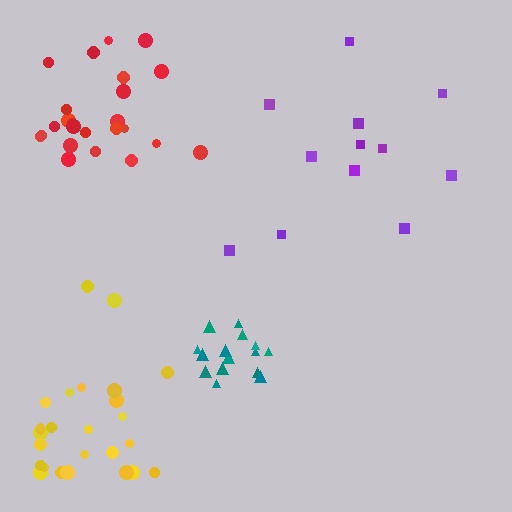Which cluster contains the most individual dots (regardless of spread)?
Yellow (27).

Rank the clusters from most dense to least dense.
teal, red, yellow, purple.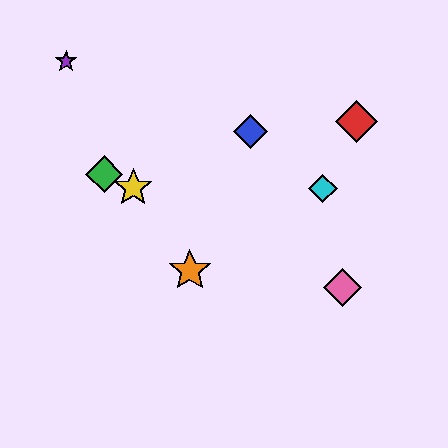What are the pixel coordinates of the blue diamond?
The blue diamond is at (250, 132).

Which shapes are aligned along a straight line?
The green diamond, the yellow star, the pink diamond are aligned along a straight line.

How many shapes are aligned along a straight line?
3 shapes (the green diamond, the yellow star, the pink diamond) are aligned along a straight line.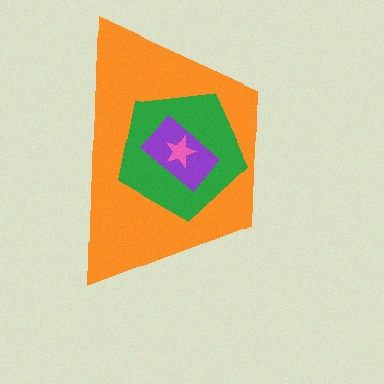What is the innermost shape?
The pink star.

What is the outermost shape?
The orange trapezoid.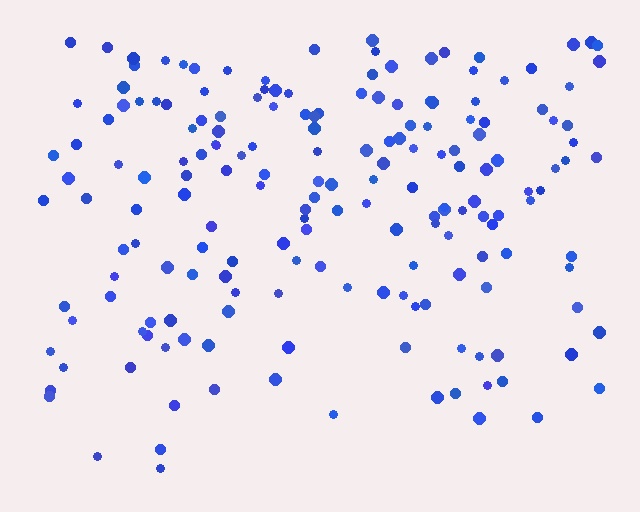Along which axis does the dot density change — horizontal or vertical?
Vertical.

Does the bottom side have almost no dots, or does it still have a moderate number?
Still a moderate number, just noticeably fewer than the top.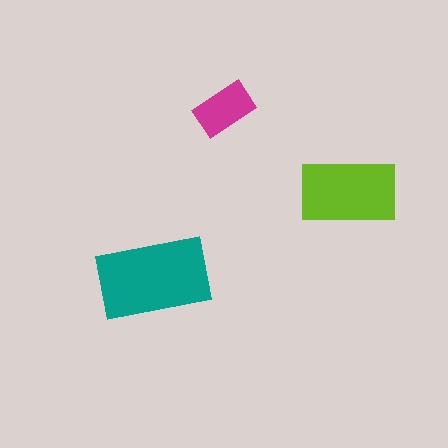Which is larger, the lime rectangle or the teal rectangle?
The teal one.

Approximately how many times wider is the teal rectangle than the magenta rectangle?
About 2 times wider.